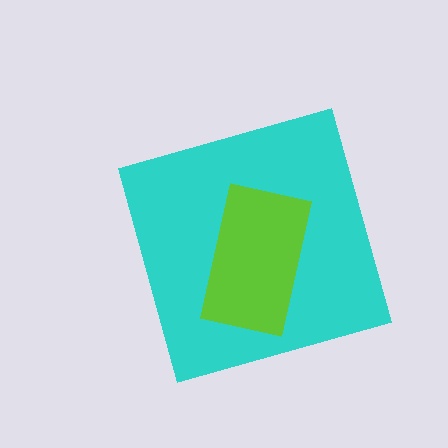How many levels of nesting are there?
2.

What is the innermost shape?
The lime rectangle.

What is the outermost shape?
The cyan diamond.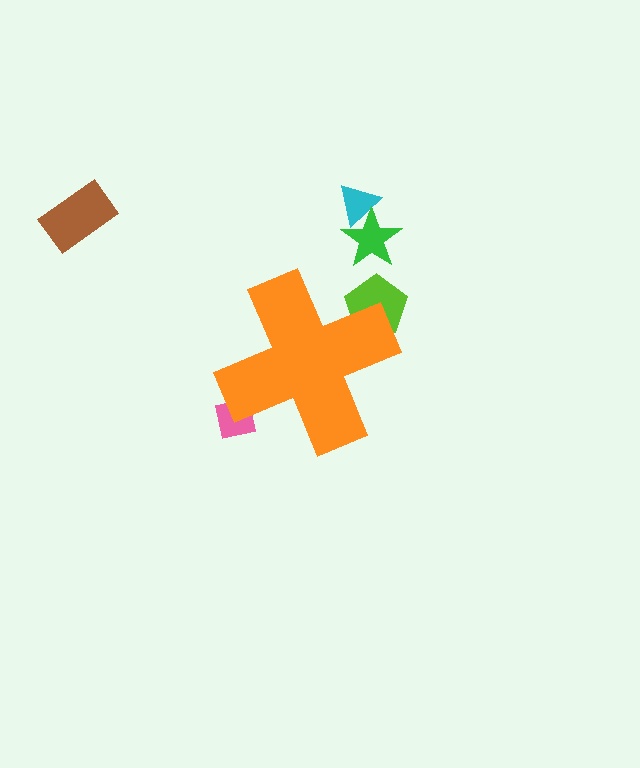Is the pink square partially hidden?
Yes, the pink square is partially hidden behind the orange cross.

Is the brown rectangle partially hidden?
No, the brown rectangle is fully visible.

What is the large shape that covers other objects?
An orange cross.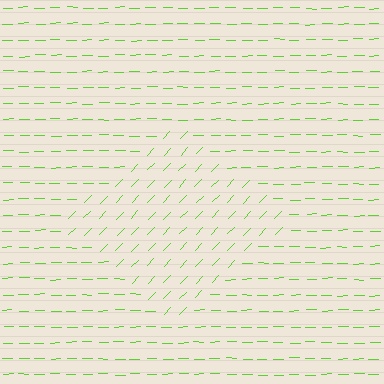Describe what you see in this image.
The image is filled with small lime line segments. A diamond region in the image has lines oriented differently from the surrounding lines, creating a visible texture boundary.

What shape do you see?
I see a diamond.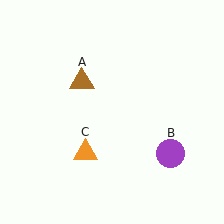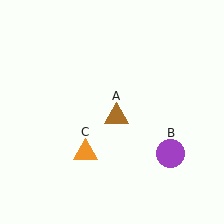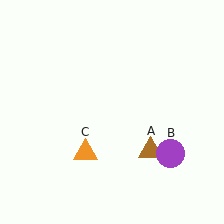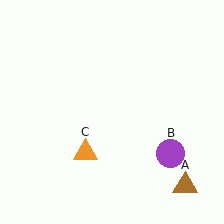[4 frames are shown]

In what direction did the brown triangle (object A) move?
The brown triangle (object A) moved down and to the right.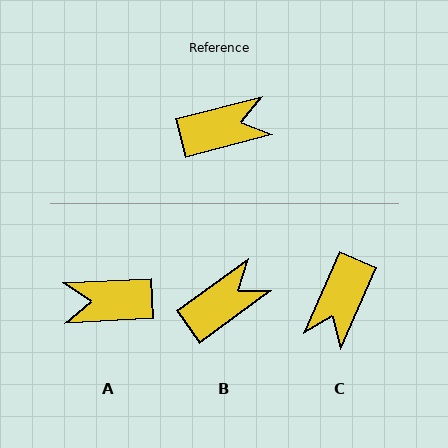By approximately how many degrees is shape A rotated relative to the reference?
Approximately 169 degrees counter-clockwise.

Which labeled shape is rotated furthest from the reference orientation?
A, about 169 degrees away.